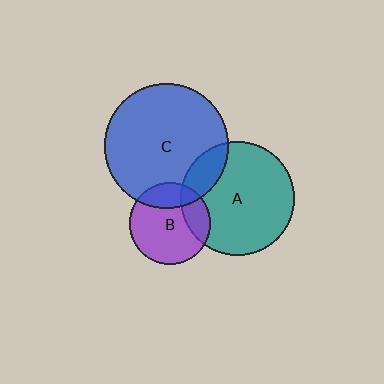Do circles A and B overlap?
Yes.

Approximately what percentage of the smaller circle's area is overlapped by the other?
Approximately 25%.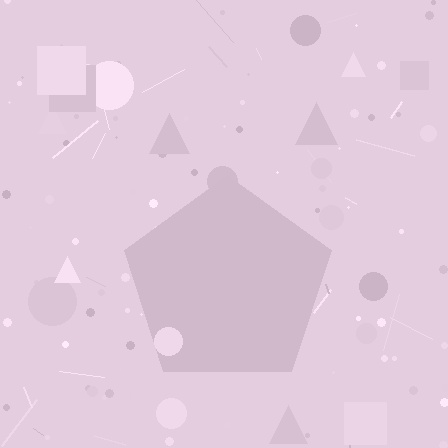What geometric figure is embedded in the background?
A pentagon is embedded in the background.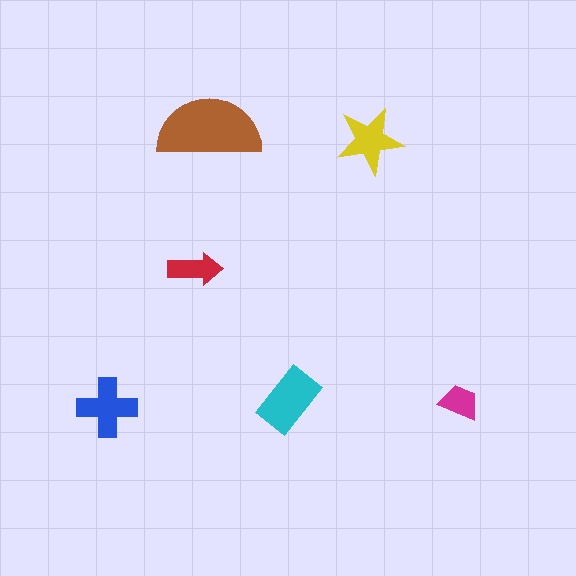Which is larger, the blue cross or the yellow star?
The blue cross.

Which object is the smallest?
The magenta trapezoid.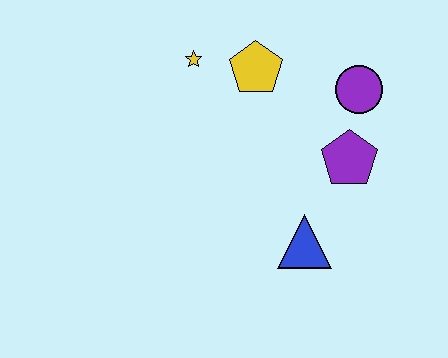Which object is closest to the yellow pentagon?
The yellow star is closest to the yellow pentagon.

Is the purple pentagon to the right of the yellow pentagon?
Yes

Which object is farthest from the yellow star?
The blue triangle is farthest from the yellow star.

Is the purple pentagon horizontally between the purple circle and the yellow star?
Yes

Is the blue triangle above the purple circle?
No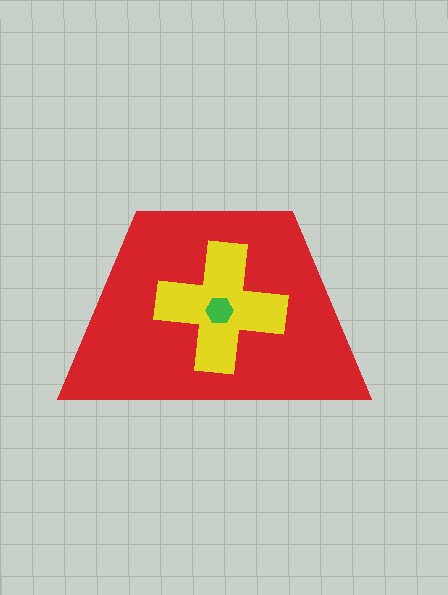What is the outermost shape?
The red trapezoid.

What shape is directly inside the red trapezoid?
The yellow cross.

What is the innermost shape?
The green hexagon.